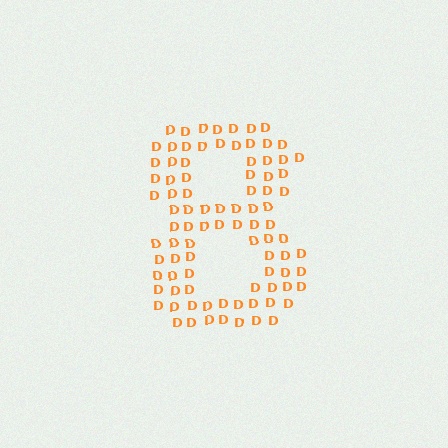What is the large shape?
The large shape is the digit 8.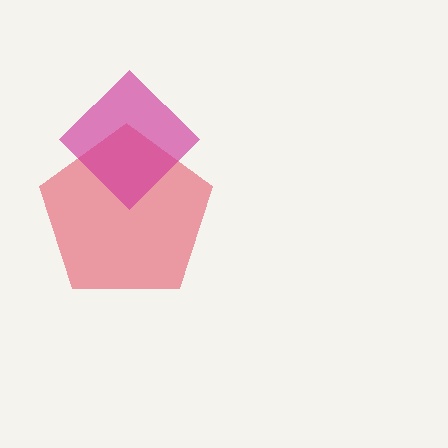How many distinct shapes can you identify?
There are 2 distinct shapes: a red pentagon, a magenta diamond.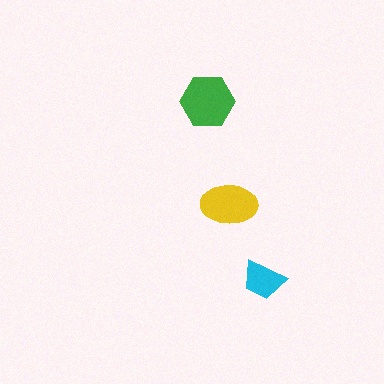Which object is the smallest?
The cyan trapezoid.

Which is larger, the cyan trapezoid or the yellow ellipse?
The yellow ellipse.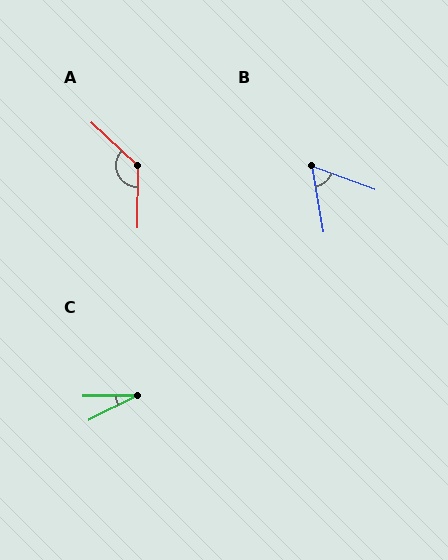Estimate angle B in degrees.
Approximately 60 degrees.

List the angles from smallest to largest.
C (26°), B (60°), A (133°).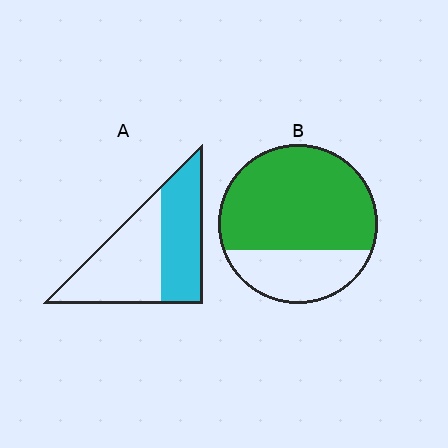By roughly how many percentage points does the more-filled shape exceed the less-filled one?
By roughly 25 percentage points (B over A).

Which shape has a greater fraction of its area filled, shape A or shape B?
Shape B.